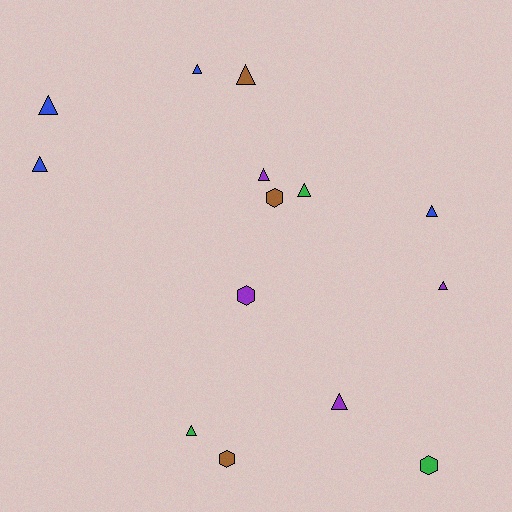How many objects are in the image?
There are 14 objects.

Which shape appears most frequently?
Triangle, with 10 objects.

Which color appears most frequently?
Blue, with 4 objects.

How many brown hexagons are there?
There are 2 brown hexagons.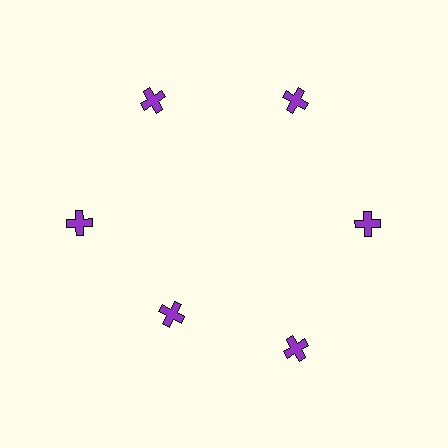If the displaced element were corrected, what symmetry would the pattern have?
It would have 6-fold rotational symmetry — the pattern would map onto itself every 60 degrees.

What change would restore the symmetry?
The symmetry would be restored by moving it outward, back onto the ring so that all 6 crosses sit at equal angles and equal distance from the center.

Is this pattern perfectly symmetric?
No. The 6 purple crosses are arranged in a ring, but one element near the 7 o'clock position is pulled inward toward the center, breaking the 6-fold rotational symmetry.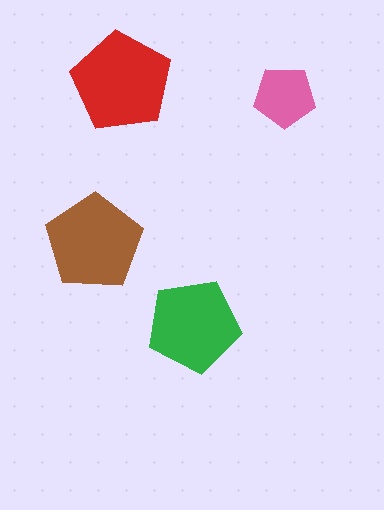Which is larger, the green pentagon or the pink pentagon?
The green one.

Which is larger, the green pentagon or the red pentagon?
The red one.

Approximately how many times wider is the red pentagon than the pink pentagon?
About 1.5 times wider.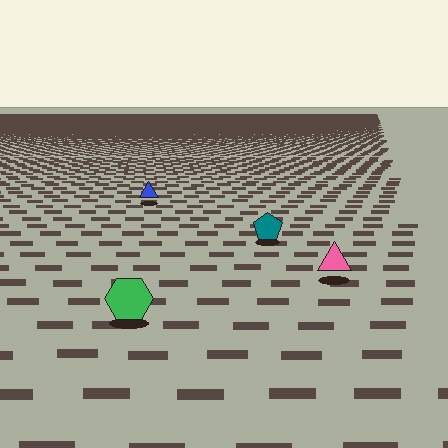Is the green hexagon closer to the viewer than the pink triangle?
Yes. The green hexagon is closer — you can tell from the texture gradient: the ground texture is coarser near it.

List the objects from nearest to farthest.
From nearest to farthest: the green hexagon, the pink triangle, the teal pentagon, the blue triangle.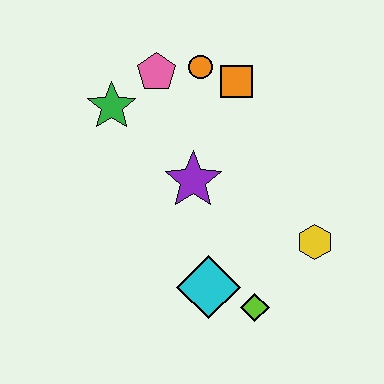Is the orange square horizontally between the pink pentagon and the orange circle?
No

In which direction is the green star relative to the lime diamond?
The green star is above the lime diamond.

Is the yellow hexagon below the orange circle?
Yes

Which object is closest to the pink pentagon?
The orange circle is closest to the pink pentagon.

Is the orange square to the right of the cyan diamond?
Yes